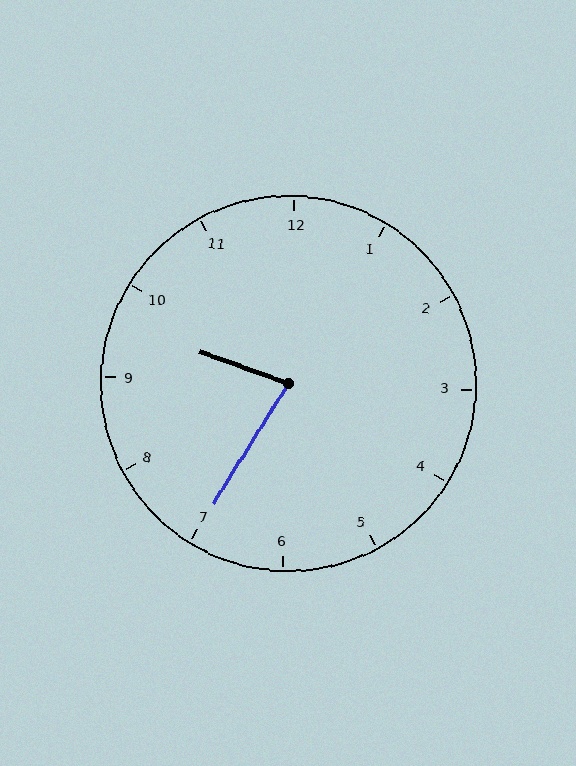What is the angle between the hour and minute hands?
Approximately 78 degrees.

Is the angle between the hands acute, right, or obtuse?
It is acute.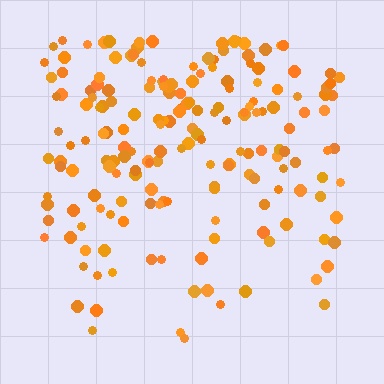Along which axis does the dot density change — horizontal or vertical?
Vertical.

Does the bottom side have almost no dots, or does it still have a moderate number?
Still a moderate number, just noticeably fewer than the top.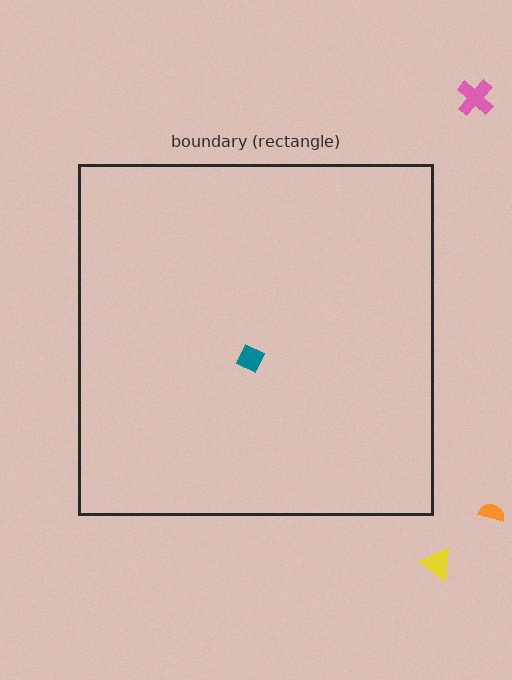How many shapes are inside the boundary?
1 inside, 3 outside.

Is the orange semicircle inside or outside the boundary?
Outside.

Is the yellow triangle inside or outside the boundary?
Outside.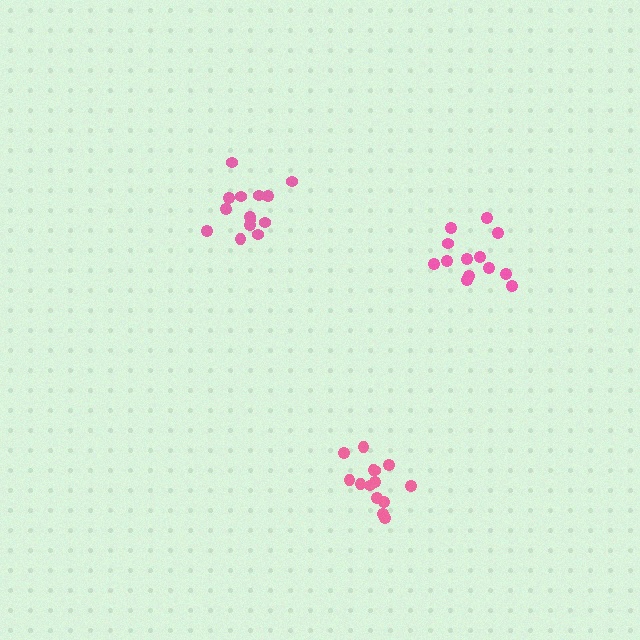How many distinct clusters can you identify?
There are 3 distinct clusters.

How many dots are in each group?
Group 1: 14 dots, Group 2: 13 dots, Group 3: 14 dots (41 total).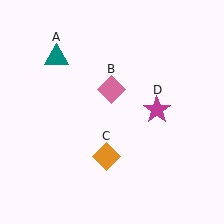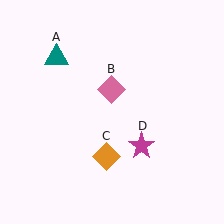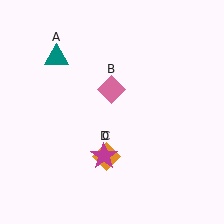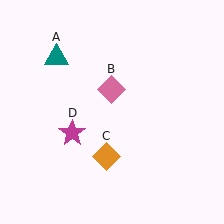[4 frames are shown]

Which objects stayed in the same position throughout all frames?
Teal triangle (object A) and pink diamond (object B) and orange diamond (object C) remained stationary.